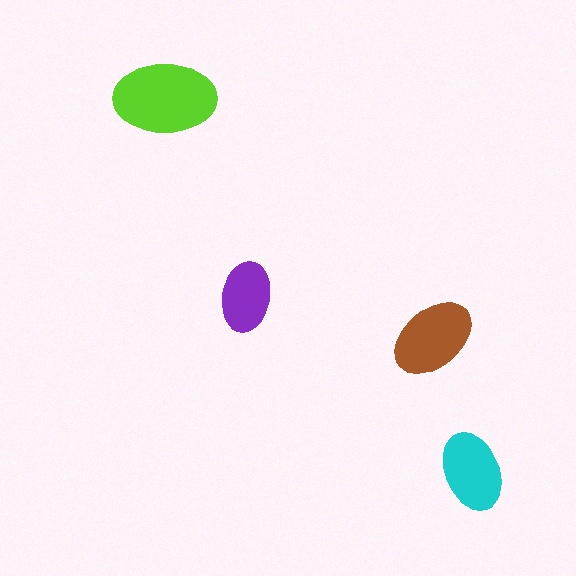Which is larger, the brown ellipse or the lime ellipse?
The lime one.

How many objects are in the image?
There are 4 objects in the image.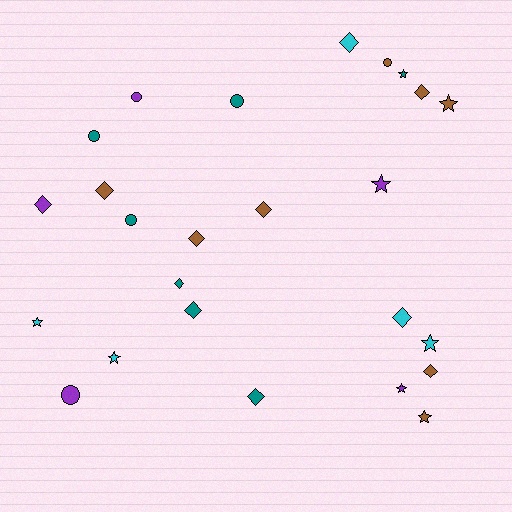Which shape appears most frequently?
Diamond, with 11 objects.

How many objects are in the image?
There are 25 objects.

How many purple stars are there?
There are 2 purple stars.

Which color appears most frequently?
Brown, with 8 objects.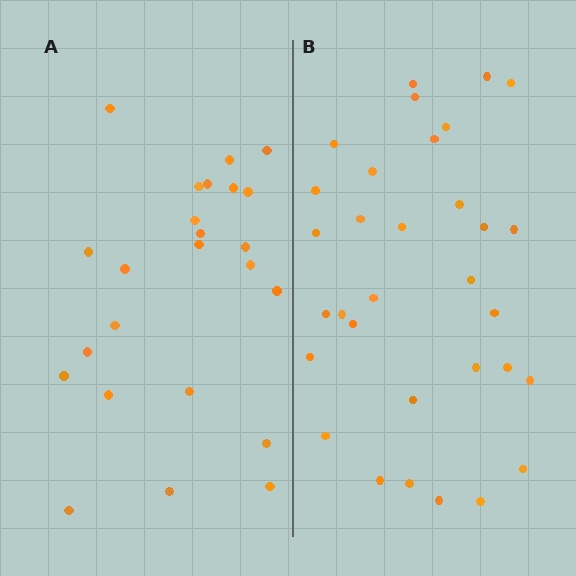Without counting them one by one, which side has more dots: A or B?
Region B (the right region) has more dots.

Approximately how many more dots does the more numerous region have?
Region B has roughly 8 or so more dots than region A.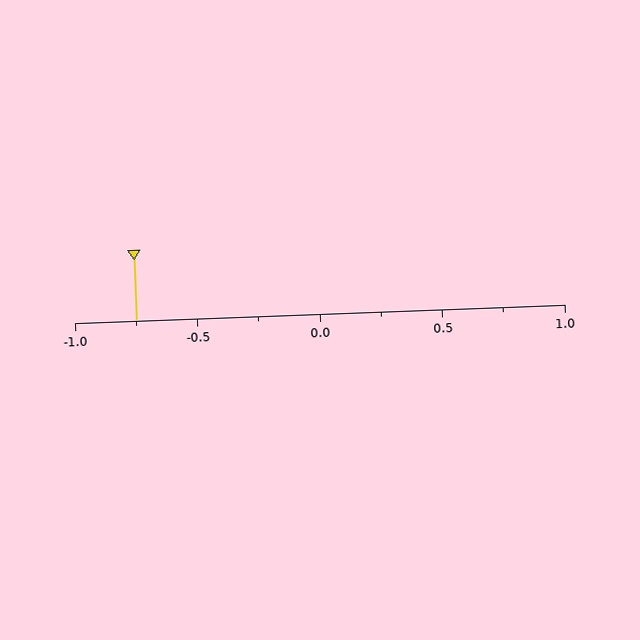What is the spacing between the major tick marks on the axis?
The major ticks are spaced 0.5 apart.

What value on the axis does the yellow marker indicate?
The marker indicates approximately -0.75.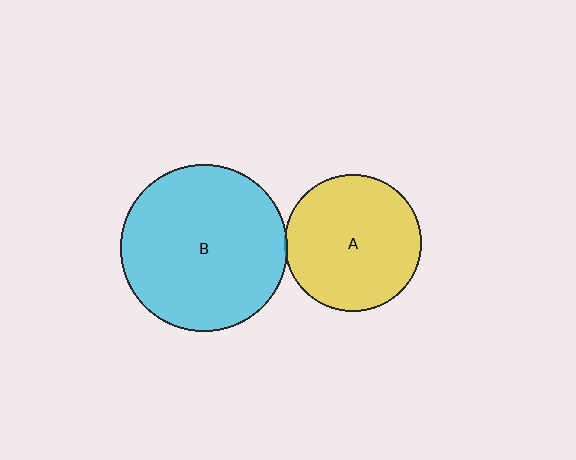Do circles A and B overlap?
Yes.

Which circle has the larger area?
Circle B (cyan).